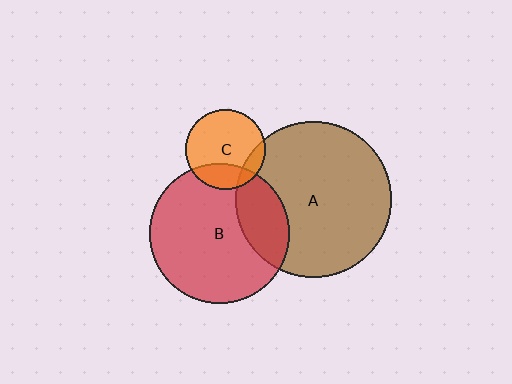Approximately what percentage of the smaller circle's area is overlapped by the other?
Approximately 15%.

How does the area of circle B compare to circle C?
Approximately 3.1 times.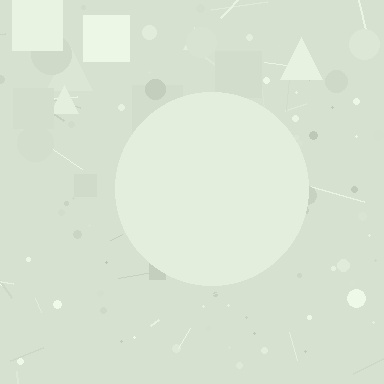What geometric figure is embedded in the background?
A circle is embedded in the background.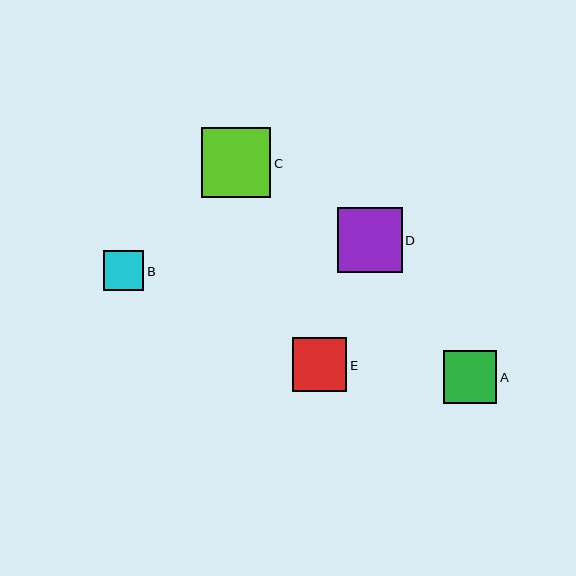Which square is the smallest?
Square B is the smallest with a size of approximately 41 pixels.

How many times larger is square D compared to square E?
Square D is approximately 1.2 times the size of square E.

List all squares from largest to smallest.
From largest to smallest: C, D, E, A, B.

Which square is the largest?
Square C is the largest with a size of approximately 70 pixels.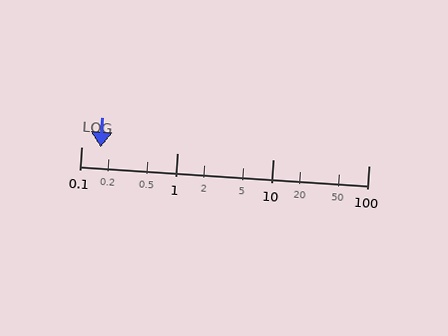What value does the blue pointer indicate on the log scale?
The pointer indicates approximately 0.16.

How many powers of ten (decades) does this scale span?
The scale spans 3 decades, from 0.1 to 100.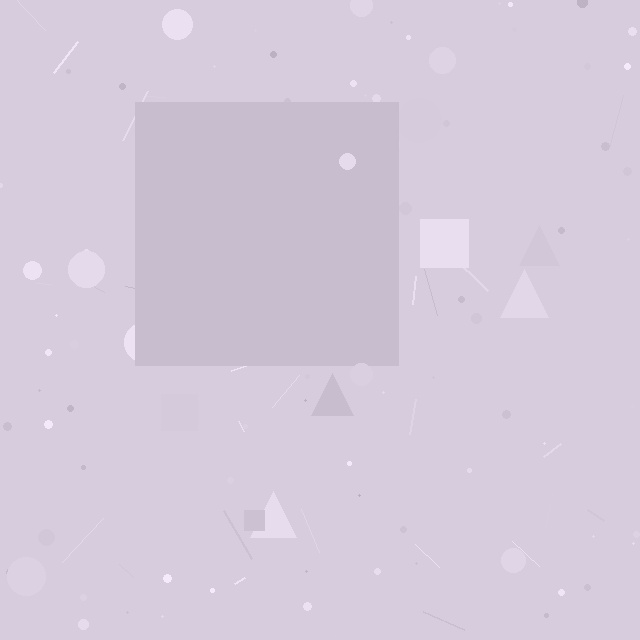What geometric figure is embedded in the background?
A square is embedded in the background.